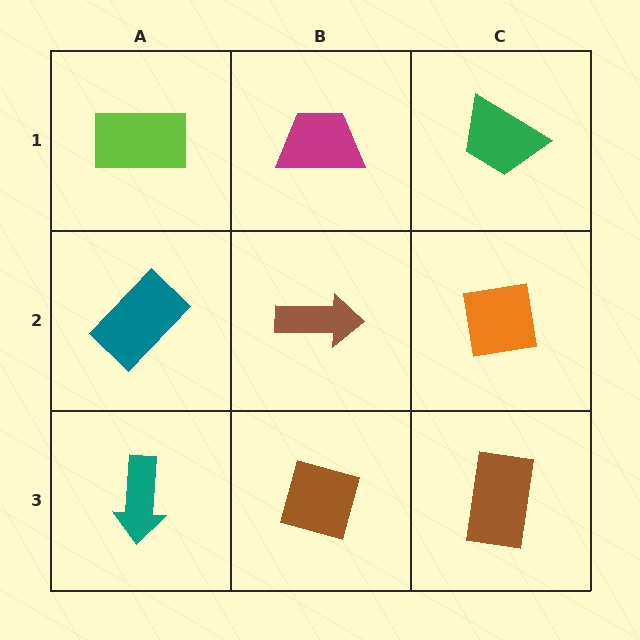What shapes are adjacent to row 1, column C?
An orange square (row 2, column C), a magenta trapezoid (row 1, column B).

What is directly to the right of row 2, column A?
A brown arrow.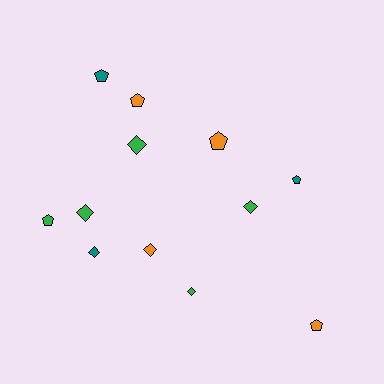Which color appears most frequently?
Green, with 5 objects.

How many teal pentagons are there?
There are 2 teal pentagons.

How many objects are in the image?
There are 12 objects.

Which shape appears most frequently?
Pentagon, with 6 objects.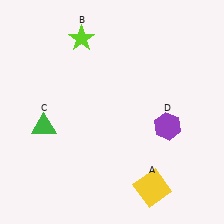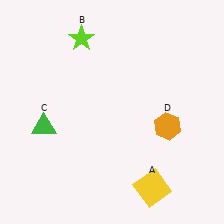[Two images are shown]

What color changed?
The hexagon (D) changed from purple in Image 1 to orange in Image 2.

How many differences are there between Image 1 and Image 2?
There is 1 difference between the two images.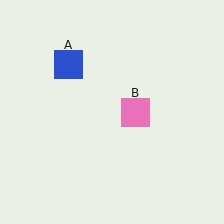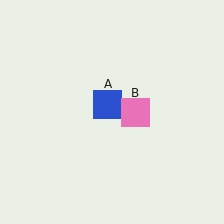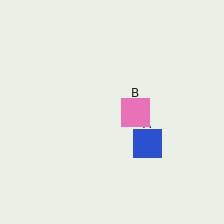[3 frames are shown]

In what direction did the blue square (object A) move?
The blue square (object A) moved down and to the right.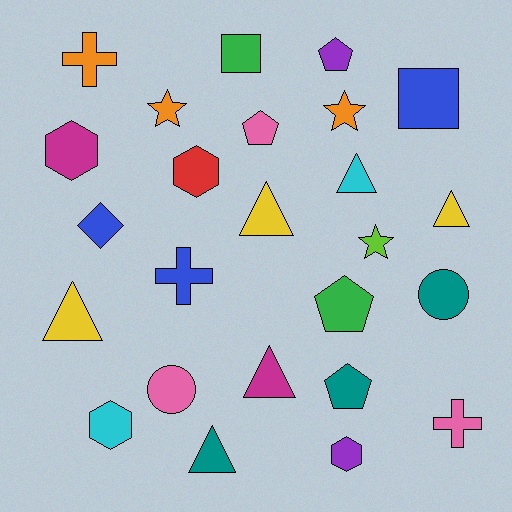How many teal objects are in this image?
There are 3 teal objects.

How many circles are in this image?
There are 2 circles.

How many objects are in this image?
There are 25 objects.